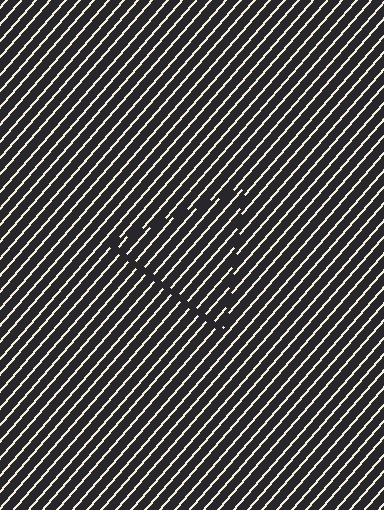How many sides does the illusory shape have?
3 sides — the line-ends trace a triangle.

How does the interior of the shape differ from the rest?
The interior of the shape contains the same grating, shifted by half a period — the contour is defined by the phase discontinuity where line-ends from the inner and outer gratings abut.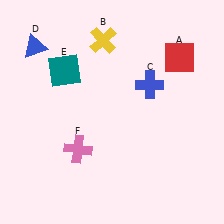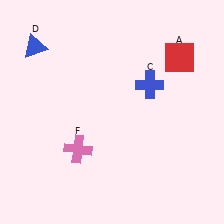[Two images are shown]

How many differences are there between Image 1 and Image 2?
There are 2 differences between the two images.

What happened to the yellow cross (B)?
The yellow cross (B) was removed in Image 2. It was in the top-left area of Image 1.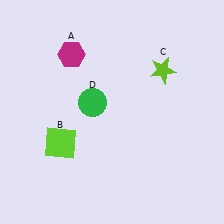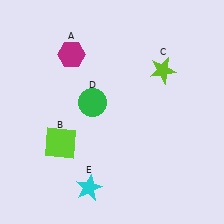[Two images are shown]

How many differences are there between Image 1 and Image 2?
There is 1 difference between the two images.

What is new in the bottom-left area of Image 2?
A cyan star (E) was added in the bottom-left area of Image 2.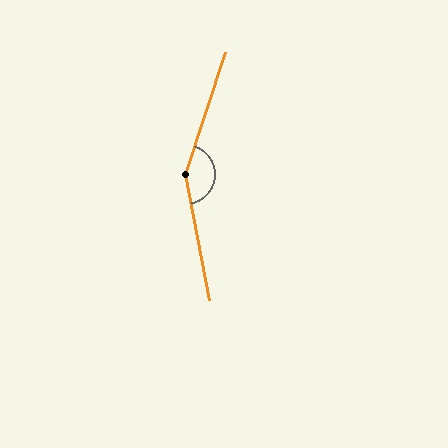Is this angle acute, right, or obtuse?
It is obtuse.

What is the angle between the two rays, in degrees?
Approximately 151 degrees.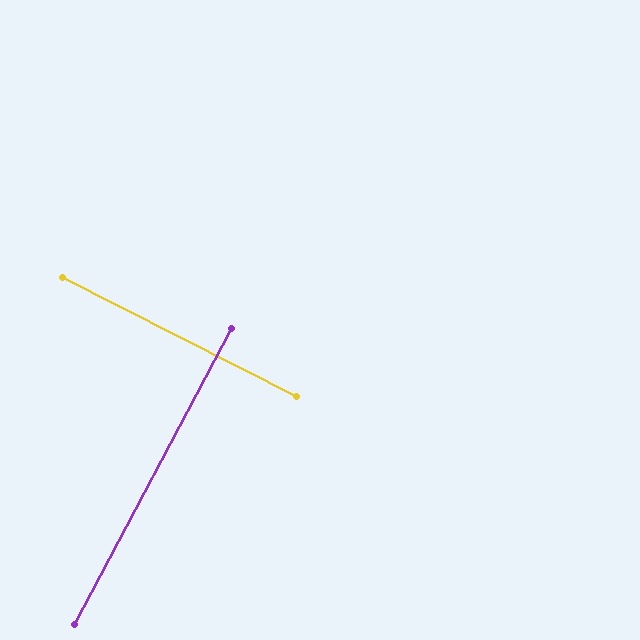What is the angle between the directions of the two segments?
Approximately 89 degrees.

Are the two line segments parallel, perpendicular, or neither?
Perpendicular — they meet at approximately 89°.